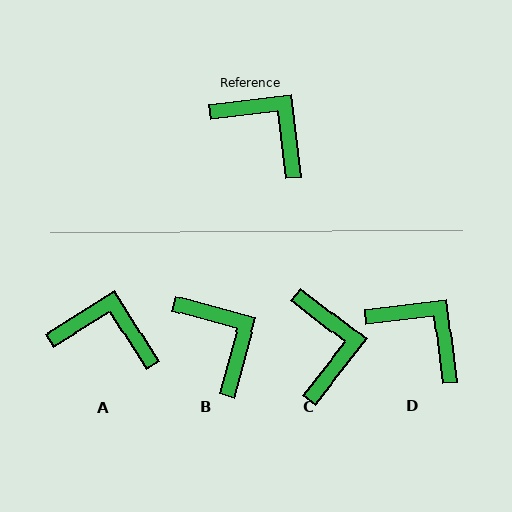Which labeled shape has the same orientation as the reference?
D.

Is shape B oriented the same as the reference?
No, it is off by about 23 degrees.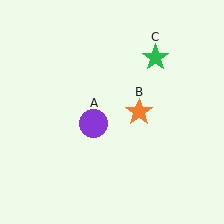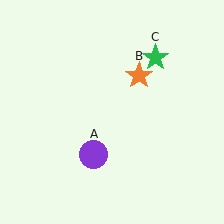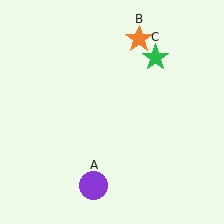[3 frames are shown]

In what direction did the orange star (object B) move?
The orange star (object B) moved up.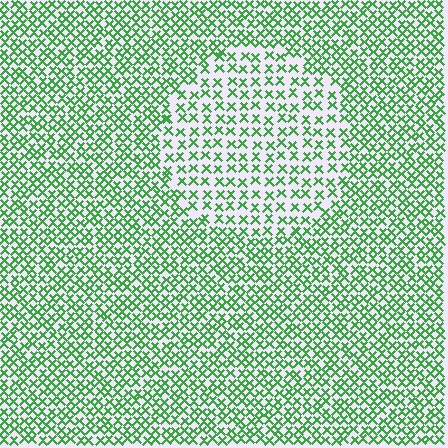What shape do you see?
I see a circle.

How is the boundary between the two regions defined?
The boundary is defined by a change in element density (approximately 1.8x ratio). All elements are the same color, size, and shape.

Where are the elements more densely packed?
The elements are more densely packed outside the circle boundary.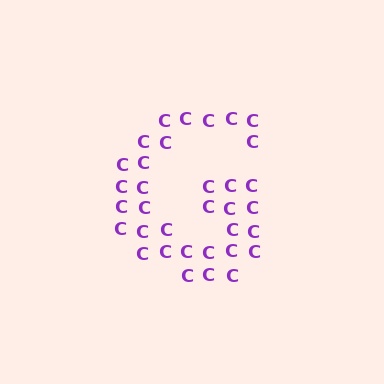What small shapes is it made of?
It is made of small letter C's.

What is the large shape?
The large shape is the letter G.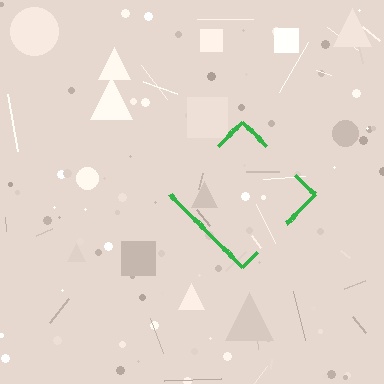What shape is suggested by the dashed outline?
The dashed outline suggests a diamond.